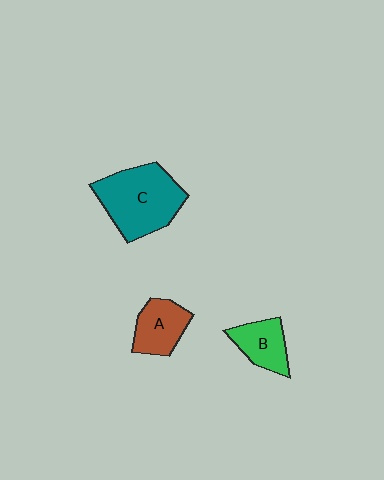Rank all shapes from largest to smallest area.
From largest to smallest: C (teal), A (brown), B (green).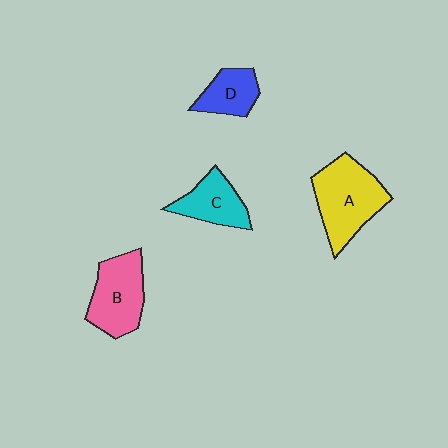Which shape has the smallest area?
Shape D (blue).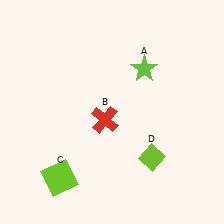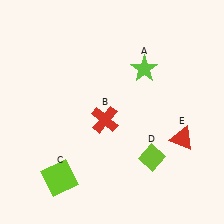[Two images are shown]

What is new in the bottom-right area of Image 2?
A red triangle (E) was added in the bottom-right area of Image 2.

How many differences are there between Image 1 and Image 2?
There is 1 difference between the two images.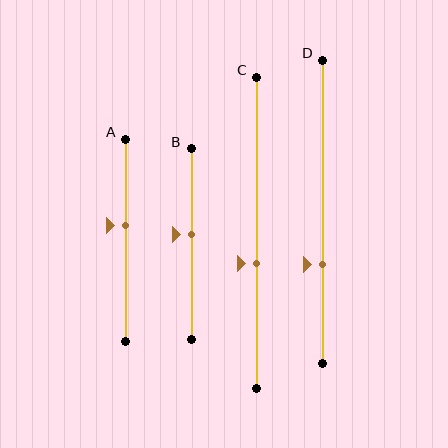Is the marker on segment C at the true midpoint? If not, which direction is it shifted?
No, the marker on segment C is shifted downward by about 10% of the segment length.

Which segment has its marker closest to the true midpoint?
Segment B has its marker closest to the true midpoint.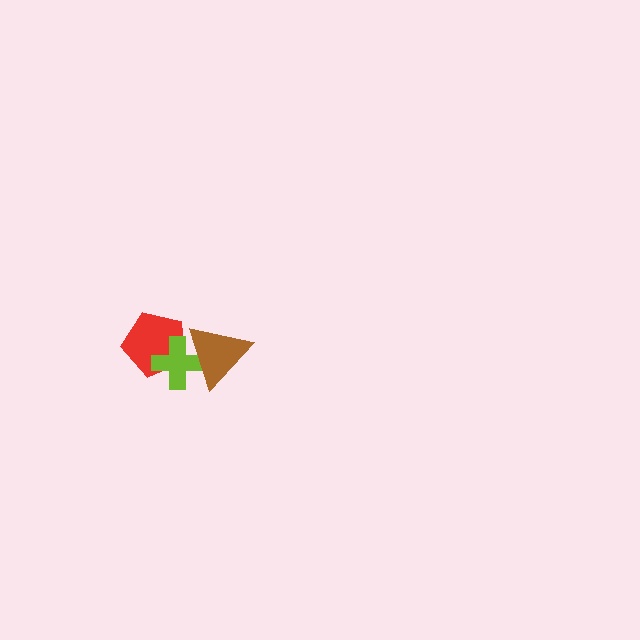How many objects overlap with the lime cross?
2 objects overlap with the lime cross.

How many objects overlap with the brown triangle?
2 objects overlap with the brown triangle.